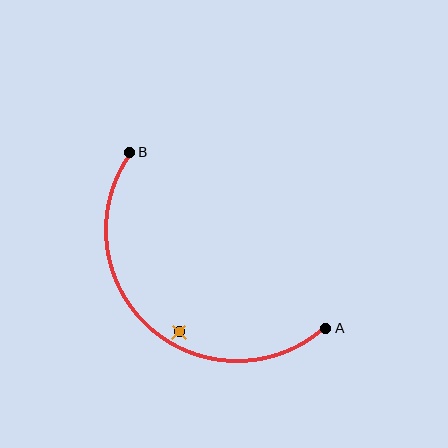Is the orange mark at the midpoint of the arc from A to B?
No — the orange mark does not lie on the arc at all. It sits slightly inside the curve.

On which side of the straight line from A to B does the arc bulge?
The arc bulges below and to the left of the straight line connecting A and B.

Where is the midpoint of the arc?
The arc midpoint is the point on the curve farthest from the straight line joining A and B. It sits below and to the left of that line.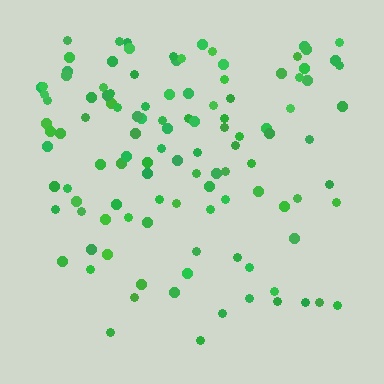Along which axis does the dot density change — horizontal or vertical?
Vertical.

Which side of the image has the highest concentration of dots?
The top.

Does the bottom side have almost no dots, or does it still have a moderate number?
Still a moderate number, just noticeably fewer than the top.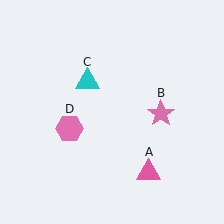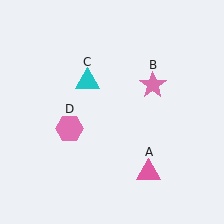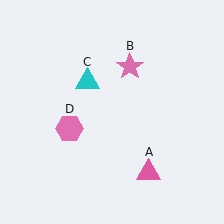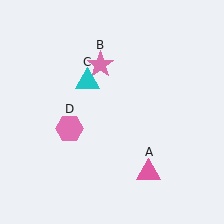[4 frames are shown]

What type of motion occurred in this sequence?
The pink star (object B) rotated counterclockwise around the center of the scene.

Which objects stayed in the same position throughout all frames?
Pink triangle (object A) and cyan triangle (object C) and pink hexagon (object D) remained stationary.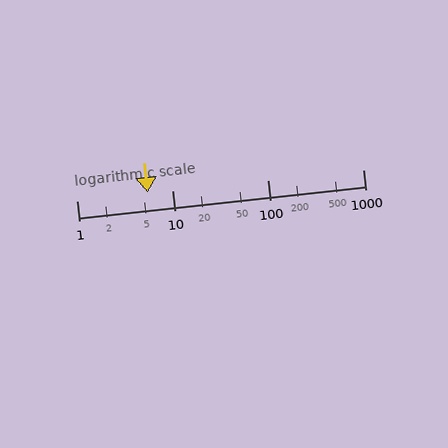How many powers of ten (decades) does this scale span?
The scale spans 3 decades, from 1 to 1000.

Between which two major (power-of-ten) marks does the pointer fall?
The pointer is between 1 and 10.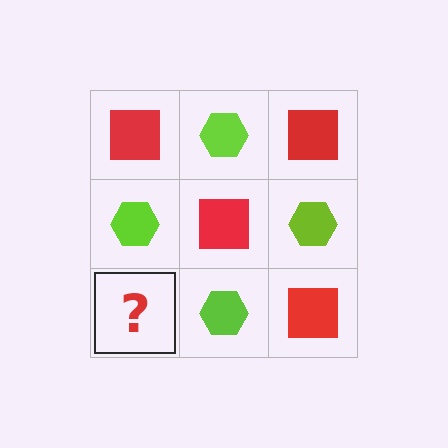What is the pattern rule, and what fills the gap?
The rule is that it alternates red square and lime hexagon in a checkerboard pattern. The gap should be filled with a red square.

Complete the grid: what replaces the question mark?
The question mark should be replaced with a red square.